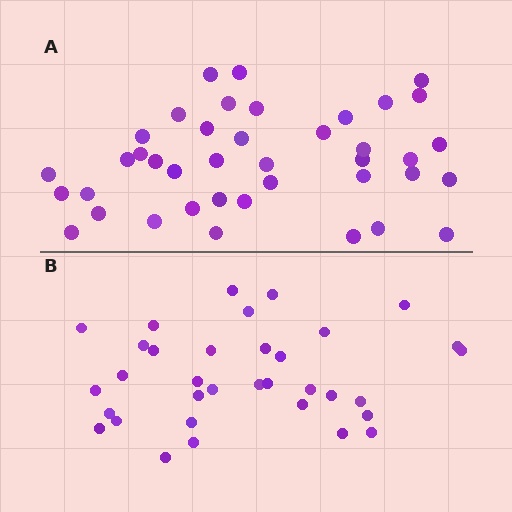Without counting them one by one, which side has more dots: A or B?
Region A (the top region) has more dots.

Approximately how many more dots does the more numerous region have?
Region A has about 6 more dots than region B.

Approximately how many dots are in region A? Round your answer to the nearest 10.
About 40 dots.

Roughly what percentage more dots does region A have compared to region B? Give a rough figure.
About 20% more.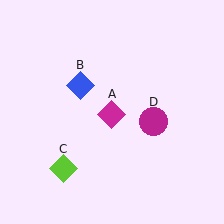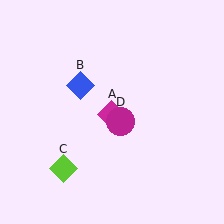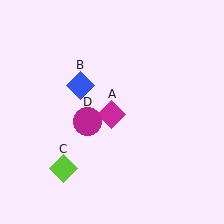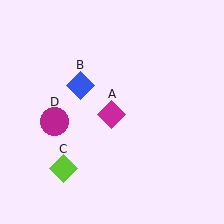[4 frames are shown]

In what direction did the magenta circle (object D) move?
The magenta circle (object D) moved left.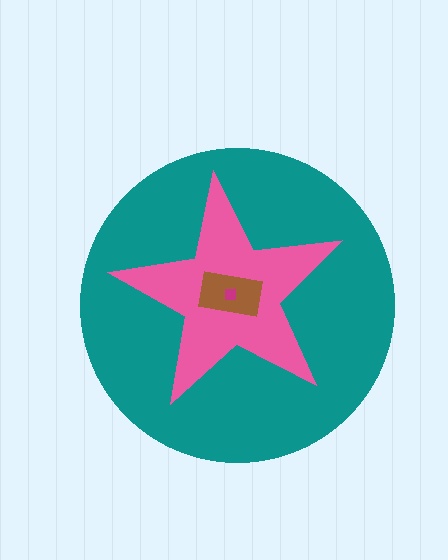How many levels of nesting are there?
4.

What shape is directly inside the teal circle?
The pink star.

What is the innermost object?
The magenta square.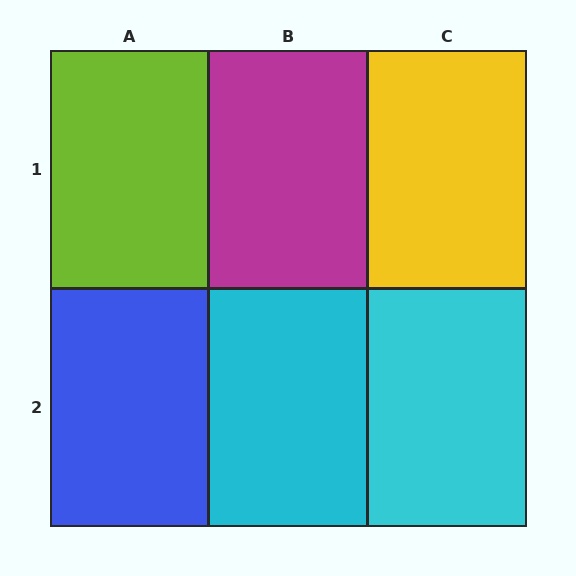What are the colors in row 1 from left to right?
Lime, magenta, yellow.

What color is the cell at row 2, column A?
Blue.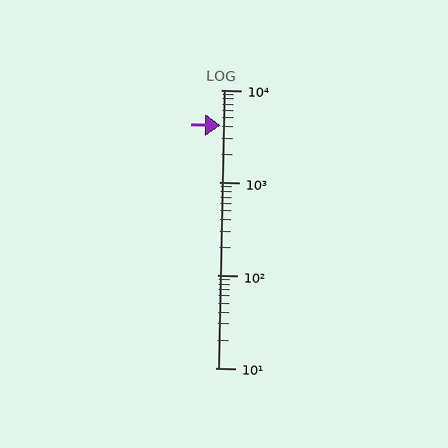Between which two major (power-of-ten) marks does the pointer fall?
The pointer is between 1000 and 10000.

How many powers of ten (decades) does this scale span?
The scale spans 3 decades, from 10 to 10000.